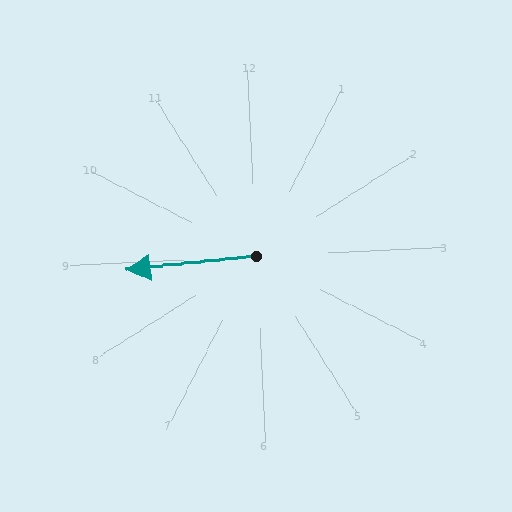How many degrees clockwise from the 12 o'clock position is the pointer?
Approximately 266 degrees.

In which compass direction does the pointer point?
West.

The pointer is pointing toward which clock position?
Roughly 9 o'clock.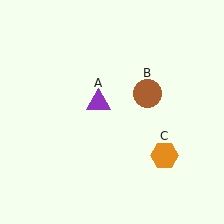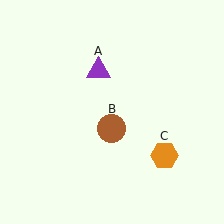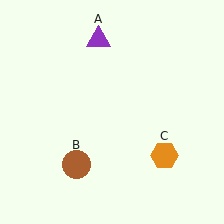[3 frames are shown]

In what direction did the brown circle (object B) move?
The brown circle (object B) moved down and to the left.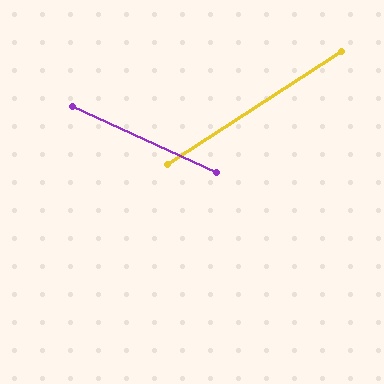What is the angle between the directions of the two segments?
Approximately 58 degrees.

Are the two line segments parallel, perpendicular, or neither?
Neither parallel nor perpendicular — they differ by about 58°.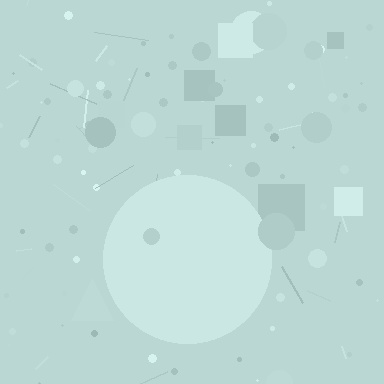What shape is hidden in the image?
A circle is hidden in the image.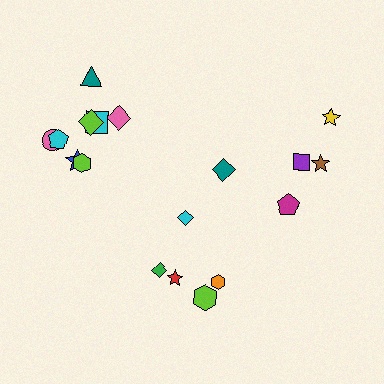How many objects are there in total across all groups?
There are 18 objects.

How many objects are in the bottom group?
There are 5 objects.